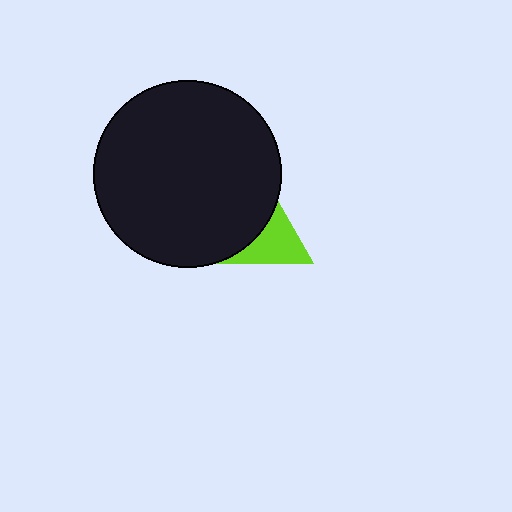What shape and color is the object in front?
The object in front is a black circle.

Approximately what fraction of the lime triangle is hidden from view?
Roughly 67% of the lime triangle is hidden behind the black circle.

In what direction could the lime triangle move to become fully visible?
The lime triangle could move right. That would shift it out from behind the black circle entirely.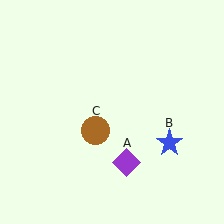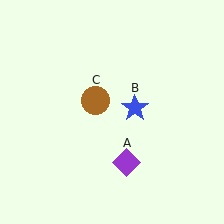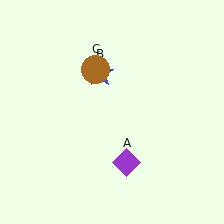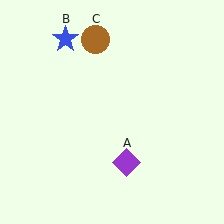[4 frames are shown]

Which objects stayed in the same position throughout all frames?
Purple diamond (object A) remained stationary.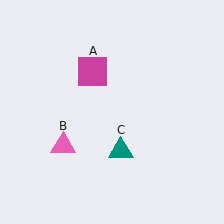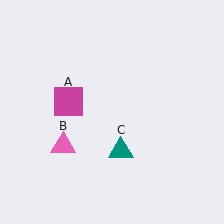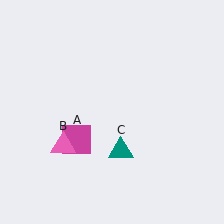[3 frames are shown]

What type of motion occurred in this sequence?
The magenta square (object A) rotated counterclockwise around the center of the scene.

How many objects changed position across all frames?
1 object changed position: magenta square (object A).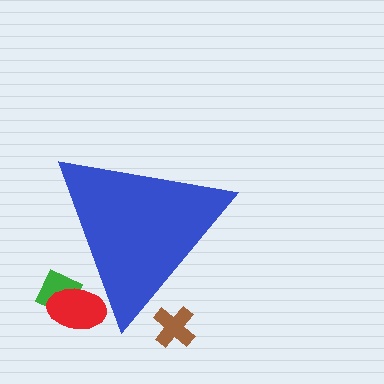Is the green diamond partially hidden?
Yes, the green diamond is partially hidden behind the blue triangle.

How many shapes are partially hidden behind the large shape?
3 shapes are partially hidden.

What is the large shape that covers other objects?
A blue triangle.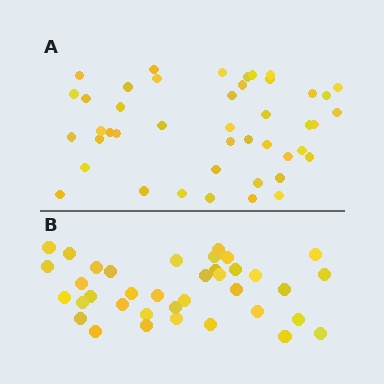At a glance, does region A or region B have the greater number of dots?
Region A (the top region) has more dots.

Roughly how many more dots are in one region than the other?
Region A has roughly 8 or so more dots than region B.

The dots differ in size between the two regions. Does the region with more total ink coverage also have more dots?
No. Region B has more total ink coverage because its dots are larger, but region A actually contains more individual dots. Total area can be misleading — the number of items is what matters here.